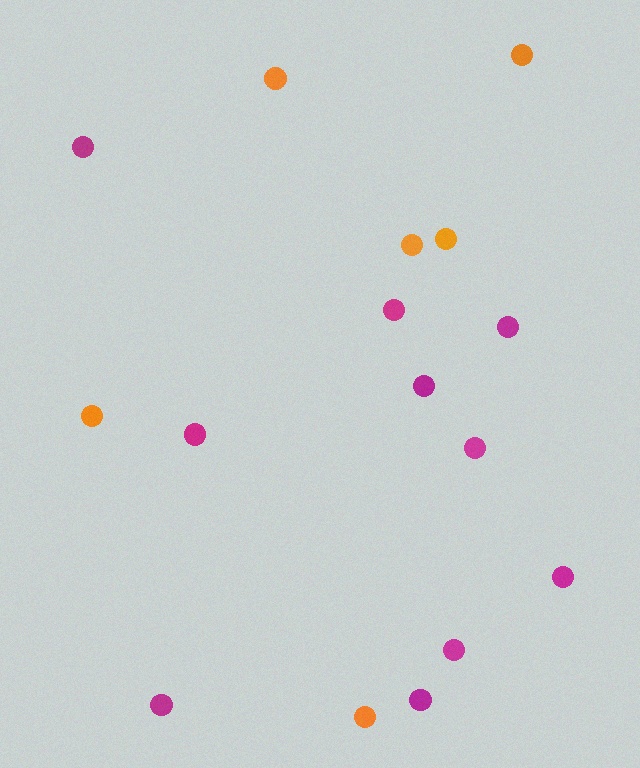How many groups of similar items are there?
There are 2 groups: one group of orange circles (6) and one group of magenta circles (10).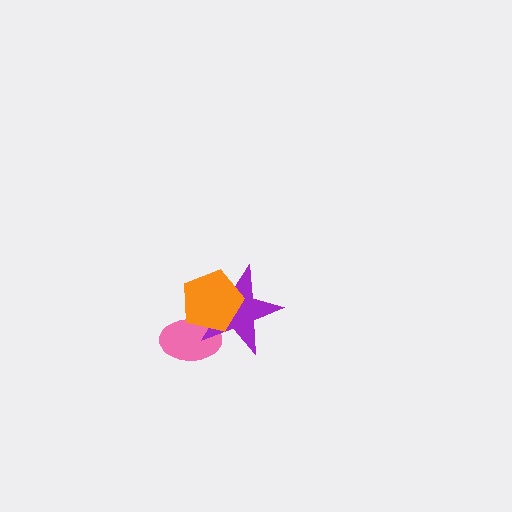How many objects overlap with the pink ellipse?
2 objects overlap with the pink ellipse.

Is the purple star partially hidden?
Yes, it is partially covered by another shape.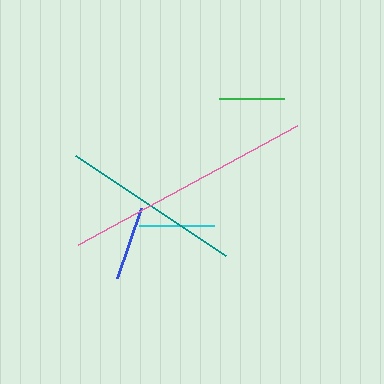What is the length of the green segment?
The green segment is approximately 65 pixels long.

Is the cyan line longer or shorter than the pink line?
The pink line is longer than the cyan line.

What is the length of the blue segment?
The blue segment is approximately 74 pixels long.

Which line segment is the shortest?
The green line is the shortest at approximately 65 pixels.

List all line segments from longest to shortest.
From longest to shortest: pink, teal, cyan, blue, green.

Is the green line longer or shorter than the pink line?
The pink line is longer than the green line.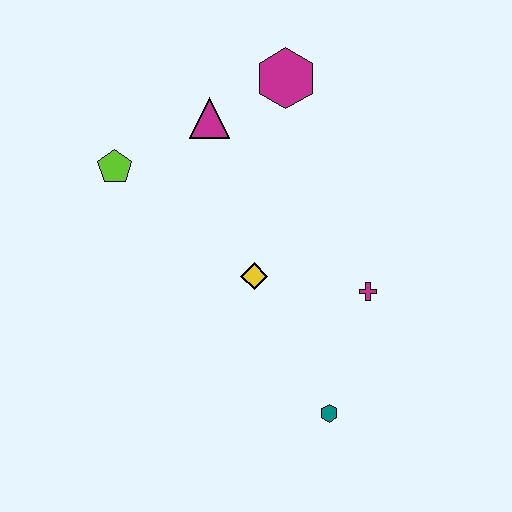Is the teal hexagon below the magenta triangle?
Yes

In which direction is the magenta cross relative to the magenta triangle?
The magenta cross is below the magenta triangle.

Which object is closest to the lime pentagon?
The magenta triangle is closest to the lime pentagon.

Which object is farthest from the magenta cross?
The lime pentagon is farthest from the magenta cross.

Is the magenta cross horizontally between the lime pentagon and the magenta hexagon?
No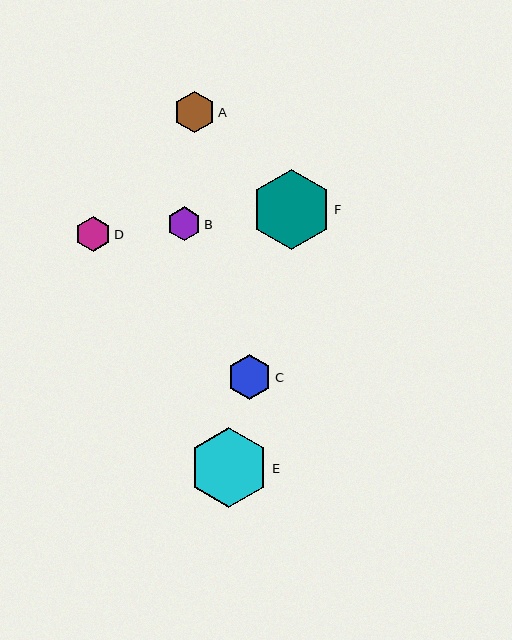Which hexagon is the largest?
Hexagon F is the largest with a size of approximately 80 pixels.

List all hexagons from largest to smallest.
From largest to smallest: F, E, C, A, D, B.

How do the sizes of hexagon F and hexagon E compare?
Hexagon F and hexagon E are approximately the same size.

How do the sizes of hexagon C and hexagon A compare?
Hexagon C and hexagon A are approximately the same size.